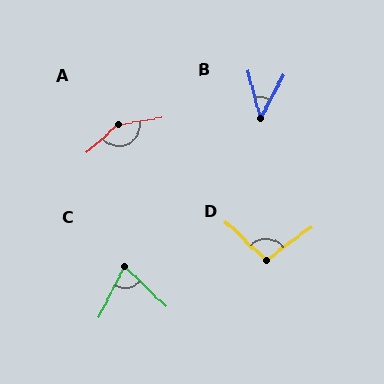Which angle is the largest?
A, at approximately 148 degrees.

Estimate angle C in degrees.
Approximately 74 degrees.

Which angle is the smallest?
B, at approximately 43 degrees.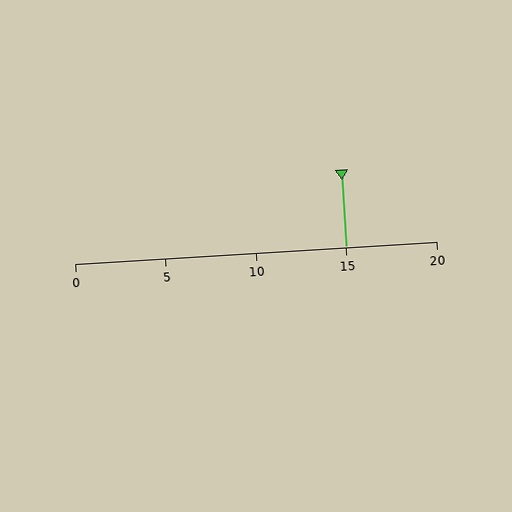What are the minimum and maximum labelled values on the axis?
The axis runs from 0 to 20.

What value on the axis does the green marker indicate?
The marker indicates approximately 15.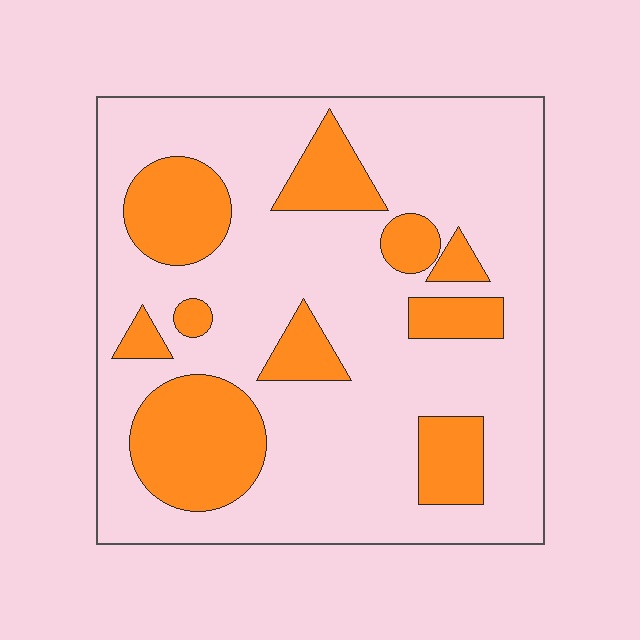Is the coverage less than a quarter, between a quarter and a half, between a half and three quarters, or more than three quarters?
Between a quarter and a half.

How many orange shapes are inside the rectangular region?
10.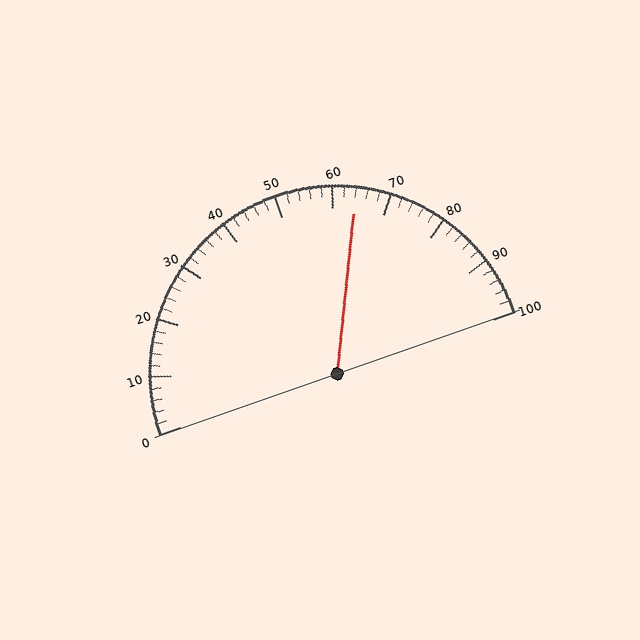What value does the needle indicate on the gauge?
The needle indicates approximately 64.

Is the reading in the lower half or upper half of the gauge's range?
The reading is in the upper half of the range (0 to 100).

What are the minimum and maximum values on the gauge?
The gauge ranges from 0 to 100.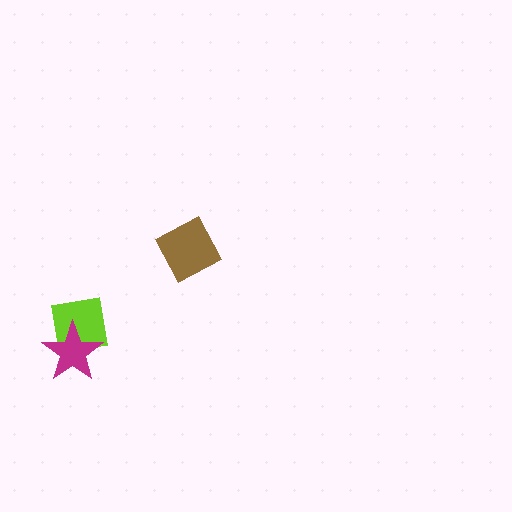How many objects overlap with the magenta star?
1 object overlaps with the magenta star.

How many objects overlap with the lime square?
1 object overlaps with the lime square.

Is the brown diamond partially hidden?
No, no other shape covers it.